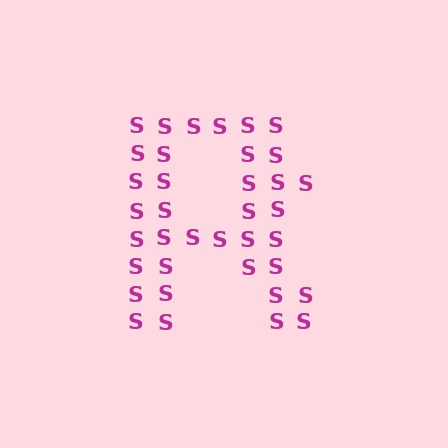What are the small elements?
The small elements are letter S's.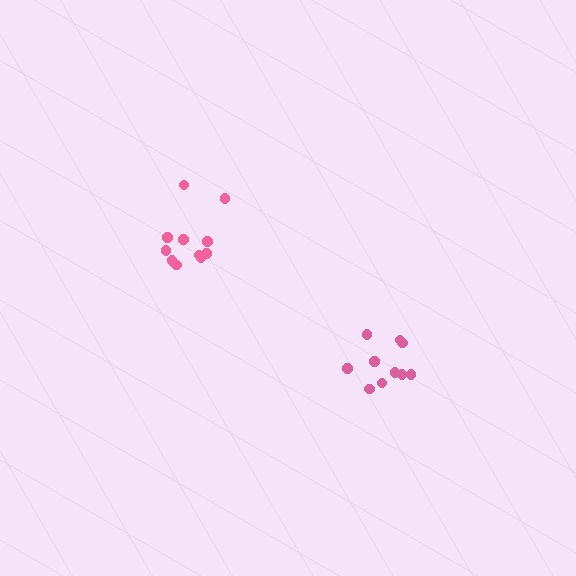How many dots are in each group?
Group 1: 10 dots, Group 2: 11 dots (21 total).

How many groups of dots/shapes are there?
There are 2 groups.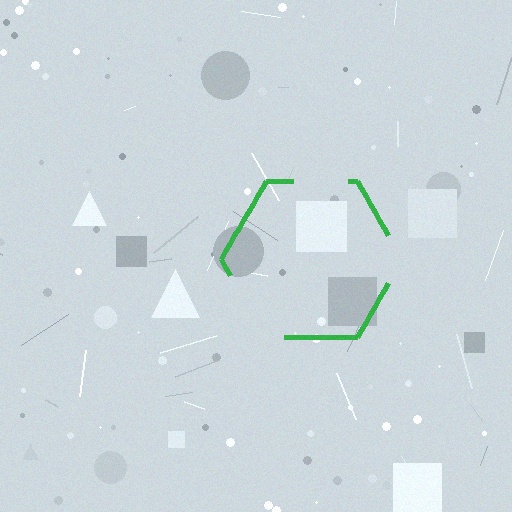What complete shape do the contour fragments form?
The contour fragments form a hexagon.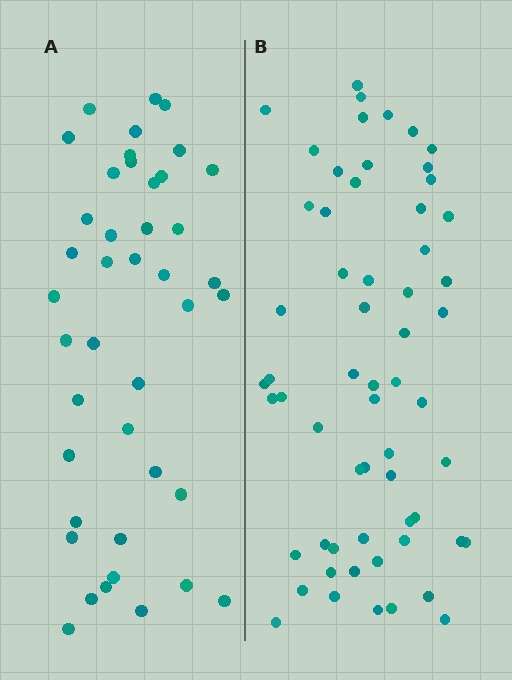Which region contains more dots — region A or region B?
Region B (the right region) has more dots.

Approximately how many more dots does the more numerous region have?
Region B has approximately 20 more dots than region A.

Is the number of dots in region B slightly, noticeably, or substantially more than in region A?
Region B has noticeably more, but not dramatically so. The ratio is roughly 1.4 to 1.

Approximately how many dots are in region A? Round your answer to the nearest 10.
About 40 dots. (The exact count is 42, which rounds to 40.)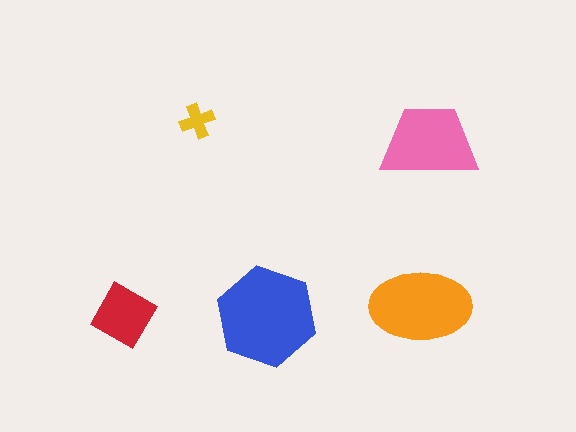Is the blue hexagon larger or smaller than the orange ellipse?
Larger.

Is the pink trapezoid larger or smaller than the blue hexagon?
Smaller.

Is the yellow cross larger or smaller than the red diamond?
Smaller.